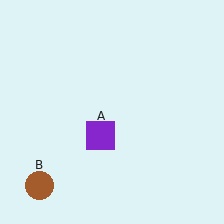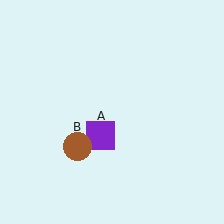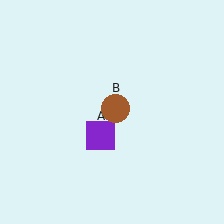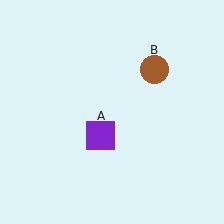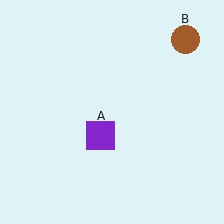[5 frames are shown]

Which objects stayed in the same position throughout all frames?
Purple square (object A) remained stationary.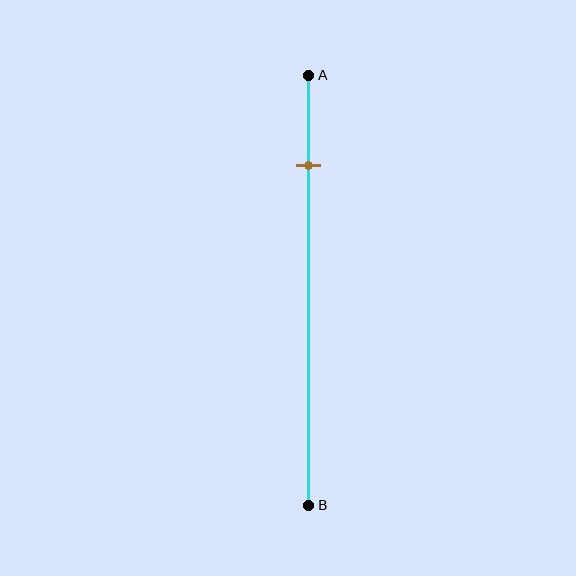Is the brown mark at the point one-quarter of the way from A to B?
No, the mark is at about 20% from A, not at the 25% one-quarter point.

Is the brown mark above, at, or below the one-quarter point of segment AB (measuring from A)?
The brown mark is above the one-quarter point of segment AB.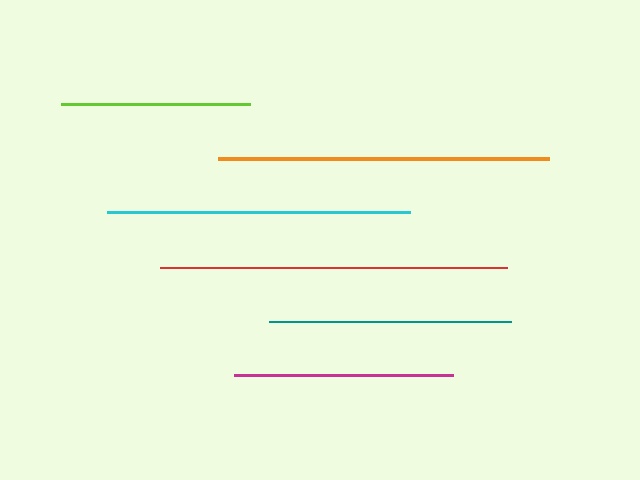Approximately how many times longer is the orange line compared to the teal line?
The orange line is approximately 1.4 times the length of the teal line.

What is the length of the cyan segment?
The cyan segment is approximately 303 pixels long.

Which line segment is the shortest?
The lime line is the shortest at approximately 190 pixels.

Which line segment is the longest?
The red line is the longest at approximately 348 pixels.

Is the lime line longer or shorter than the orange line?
The orange line is longer than the lime line.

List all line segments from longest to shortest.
From longest to shortest: red, orange, cyan, teal, magenta, lime.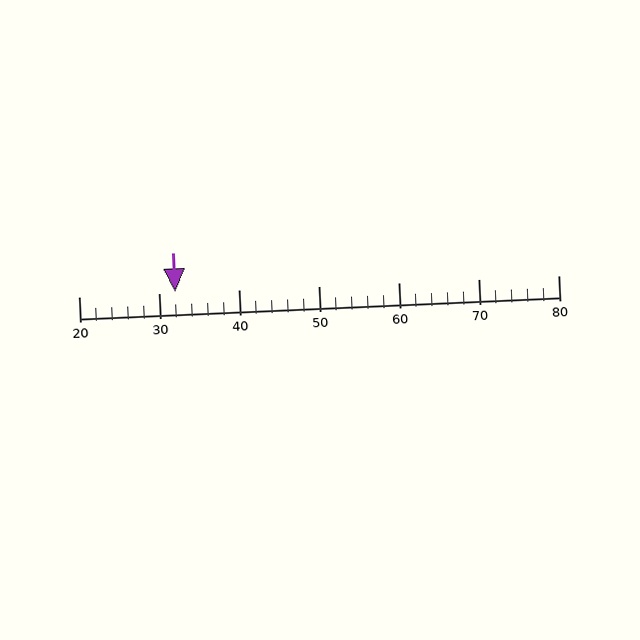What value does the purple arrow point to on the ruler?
The purple arrow points to approximately 32.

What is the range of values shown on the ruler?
The ruler shows values from 20 to 80.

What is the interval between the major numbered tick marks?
The major tick marks are spaced 10 units apart.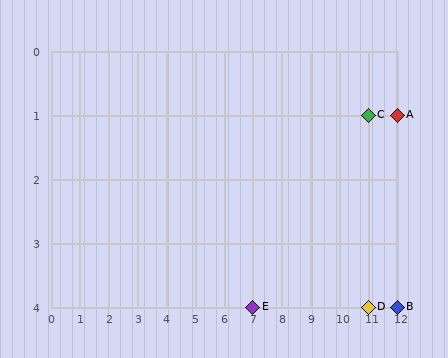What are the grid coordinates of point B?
Point B is at grid coordinates (12, 4).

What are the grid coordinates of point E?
Point E is at grid coordinates (7, 4).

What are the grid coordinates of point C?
Point C is at grid coordinates (11, 1).